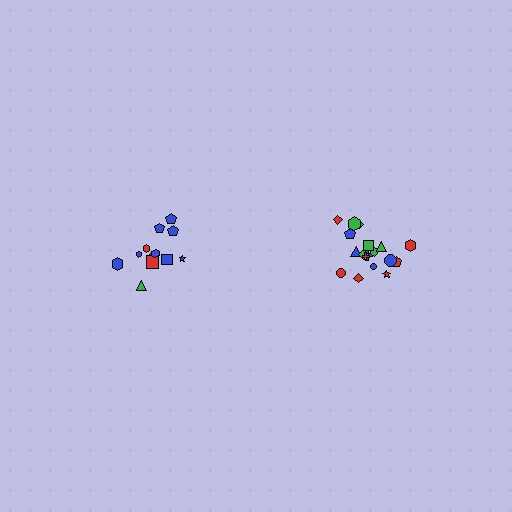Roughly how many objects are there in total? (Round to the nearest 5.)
Roughly 30 objects in total.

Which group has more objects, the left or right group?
The right group.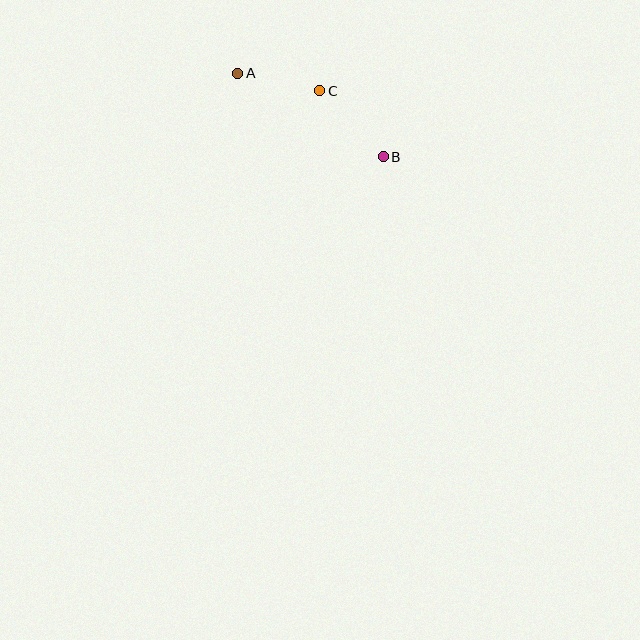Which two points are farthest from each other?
Points A and B are farthest from each other.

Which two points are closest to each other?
Points A and C are closest to each other.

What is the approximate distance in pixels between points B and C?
The distance between B and C is approximately 92 pixels.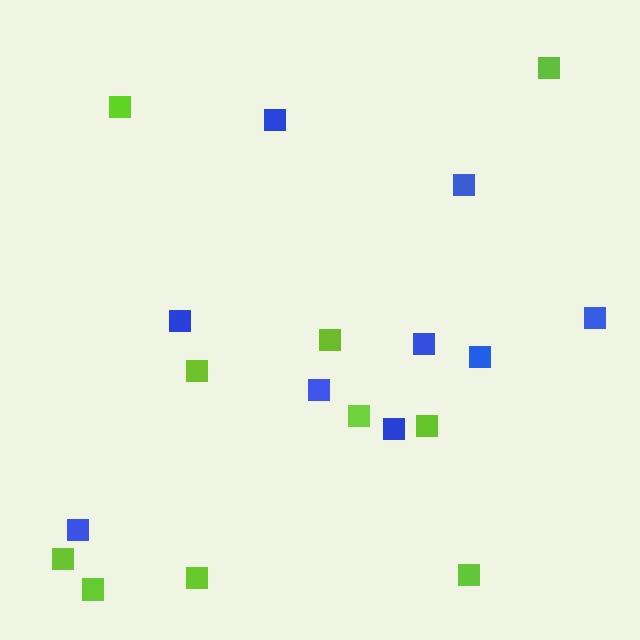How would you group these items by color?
There are 2 groups: one group of lime squares (10) and one group of blue squares (9).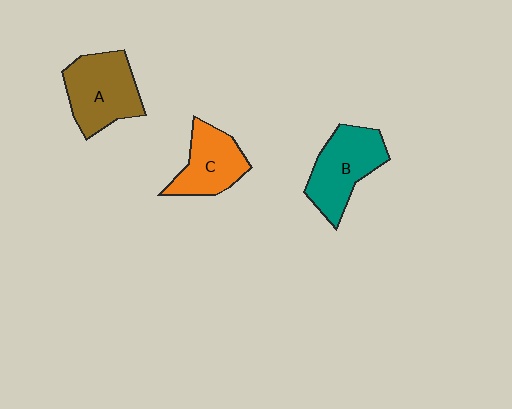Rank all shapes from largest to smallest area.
From largest to smallest: A (brown), B (teal), C (orange).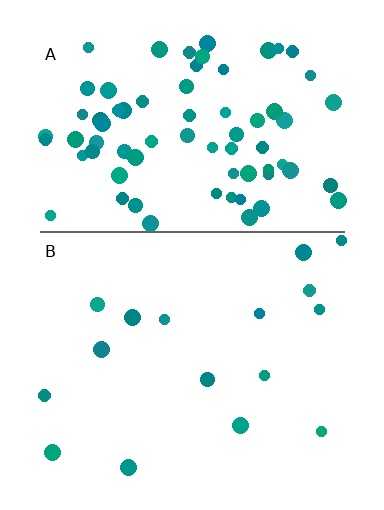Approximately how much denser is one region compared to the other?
Approximately 4.5× — region A over region B.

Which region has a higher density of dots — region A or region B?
A (the top).